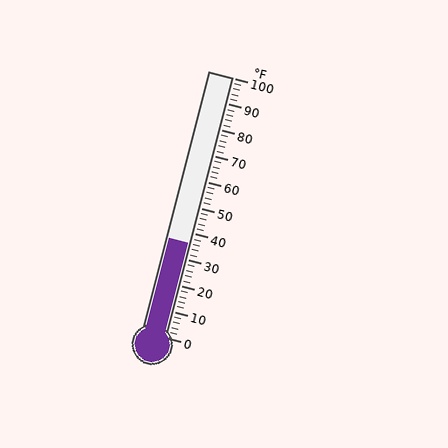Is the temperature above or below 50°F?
The temperature is below 50°F.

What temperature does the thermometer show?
The thermometer shows approximately 36°F.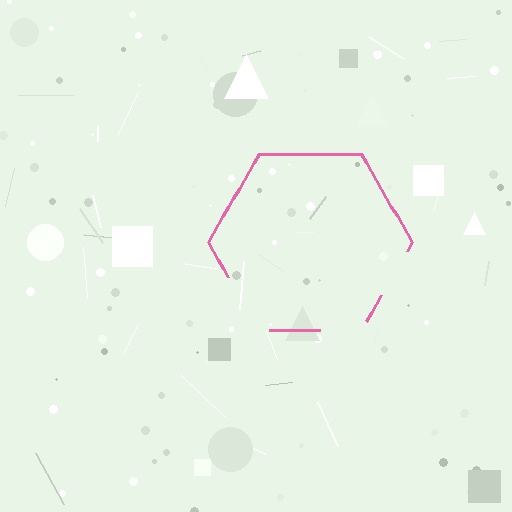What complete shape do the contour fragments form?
The contour fragments form a hexagon.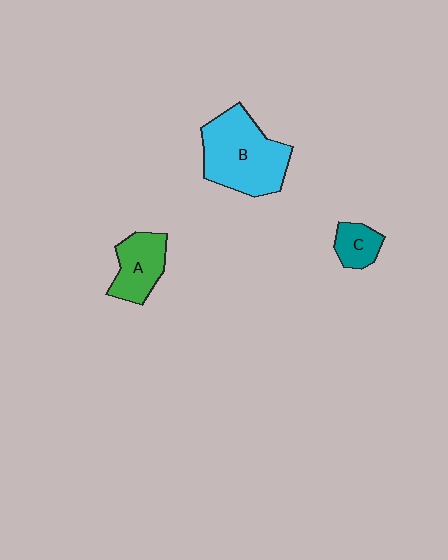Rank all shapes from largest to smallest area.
From largest to smallest: B (cyan), A (green), C (teal).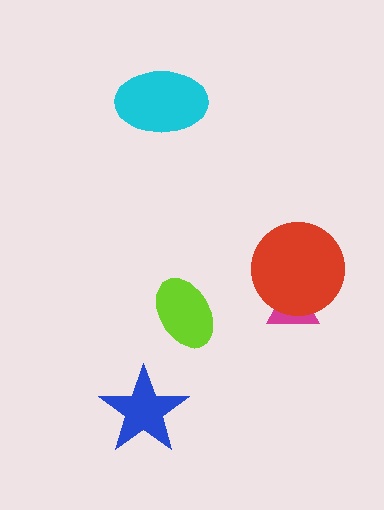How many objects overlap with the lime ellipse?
0 objects overlap with the lime ellipse.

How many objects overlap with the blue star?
0 objects overlap with the blue star.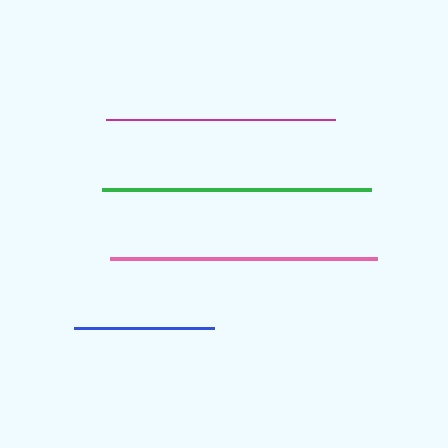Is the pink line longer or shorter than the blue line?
The pink line is longer than the blue line.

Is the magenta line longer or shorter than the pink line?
The pink line is longer than the magenta line.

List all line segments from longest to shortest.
From longest to shortest: green, pink, magenta, blue.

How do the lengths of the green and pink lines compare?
The green and pink lines are approximately the same length.